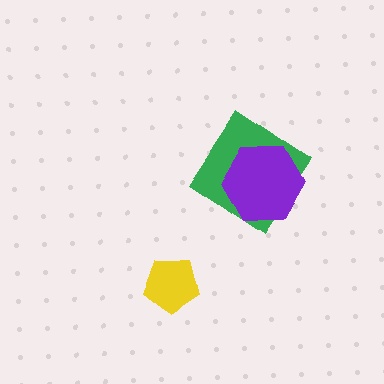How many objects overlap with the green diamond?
1 object overlaps with the green diamond.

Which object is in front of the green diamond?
The purple hexagon is in front of the green diamond.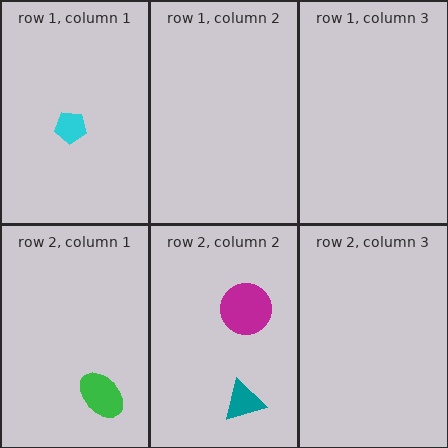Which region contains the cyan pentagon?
The row 1, column 1 region.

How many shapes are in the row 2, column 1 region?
1.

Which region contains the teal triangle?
The row 2, column 2 region.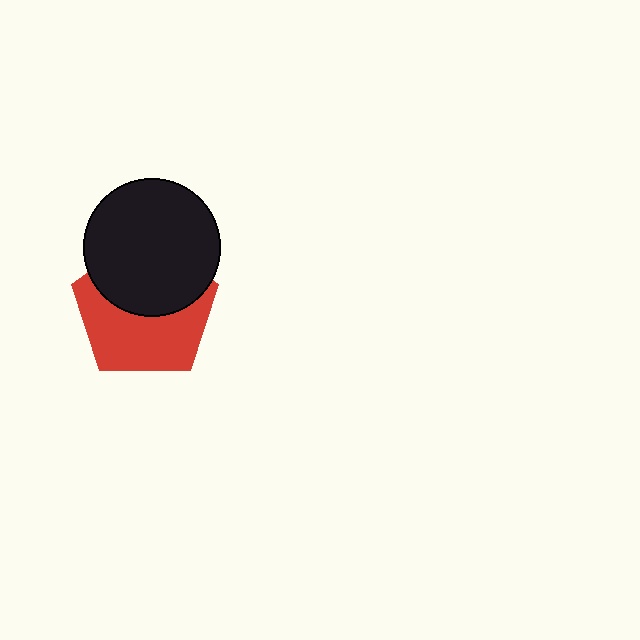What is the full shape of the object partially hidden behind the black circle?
The partially hidden object is a red pentagon.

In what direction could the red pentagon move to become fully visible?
The red pentagon could move down. That would shift it out from behind the black circle entirely.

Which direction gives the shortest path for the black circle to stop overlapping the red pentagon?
Moving up gives the shortest separation.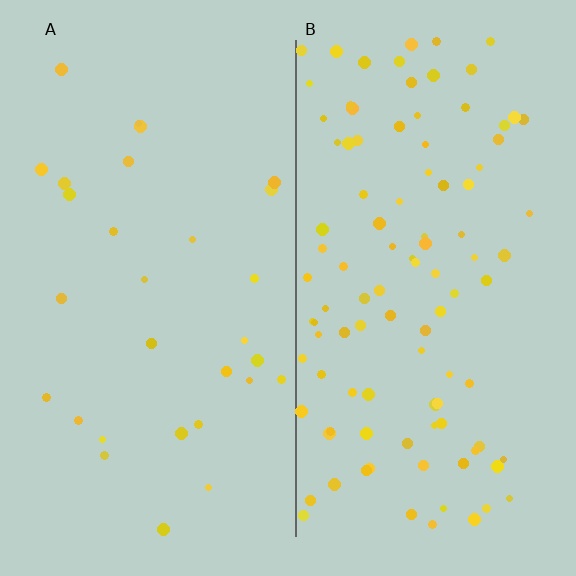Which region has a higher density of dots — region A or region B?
B (the right).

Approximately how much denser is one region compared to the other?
Approximately 3.5× — region B over region A.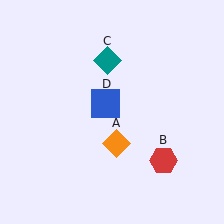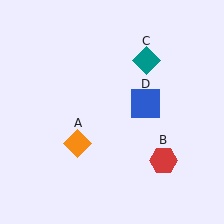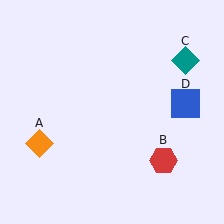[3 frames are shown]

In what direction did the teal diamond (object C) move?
The teal diamond (object C) moved right.